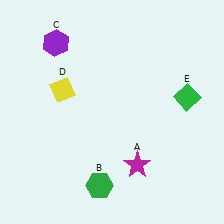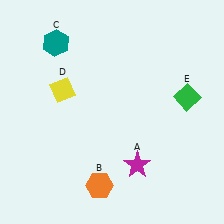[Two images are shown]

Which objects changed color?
B changed from green to orange. C changed from purple to teal.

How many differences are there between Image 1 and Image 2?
There are 2 differences between the two images.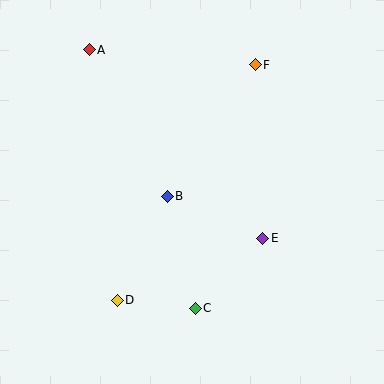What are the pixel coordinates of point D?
Point D is at (117, 300).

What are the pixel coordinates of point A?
Point A is at (89, 50).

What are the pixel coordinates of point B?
Point B is at (167, 196).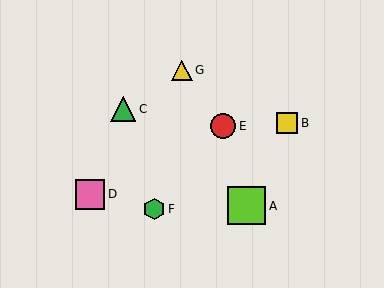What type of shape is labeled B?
Shape B is a yellow square.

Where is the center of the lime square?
The center of the lime square is at (247, 206).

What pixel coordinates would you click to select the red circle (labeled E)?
Click at (223, 126) to select the red circle E.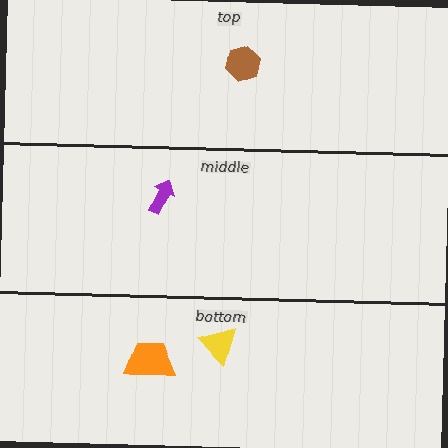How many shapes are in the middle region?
1.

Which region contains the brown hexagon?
The top region.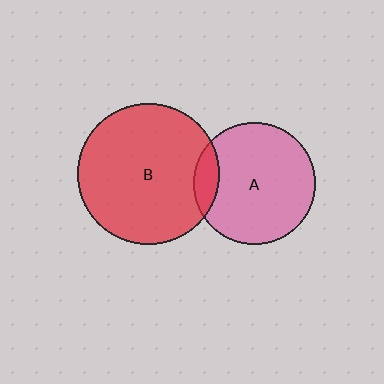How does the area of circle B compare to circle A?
Approximately 1.3 times.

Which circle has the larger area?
Circle B (red).